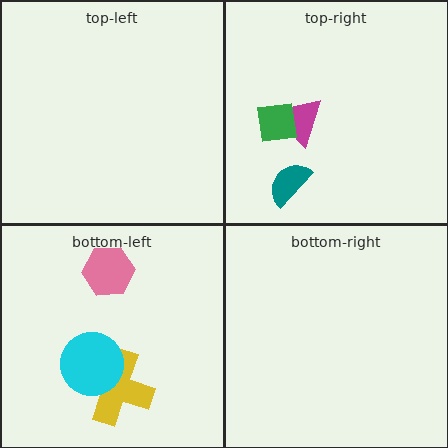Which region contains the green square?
The top-right region.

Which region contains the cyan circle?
The bottom-left region.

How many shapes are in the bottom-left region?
3.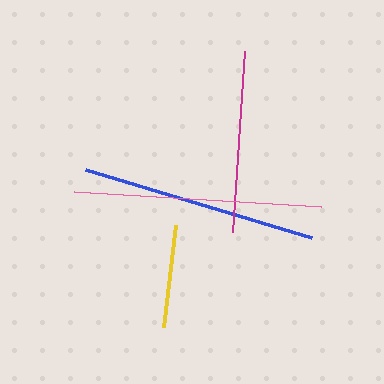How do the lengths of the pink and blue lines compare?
The pink and blue lines are approximately the same length.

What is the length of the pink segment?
The pink segment is approximately 247 pixels long.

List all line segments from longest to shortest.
From longest to shortest: pink, blue, magenta, yellow.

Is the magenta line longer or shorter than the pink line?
The pink line is longer than the magenta line.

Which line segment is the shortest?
The yellow line is the shortest at approximately 103 pixels.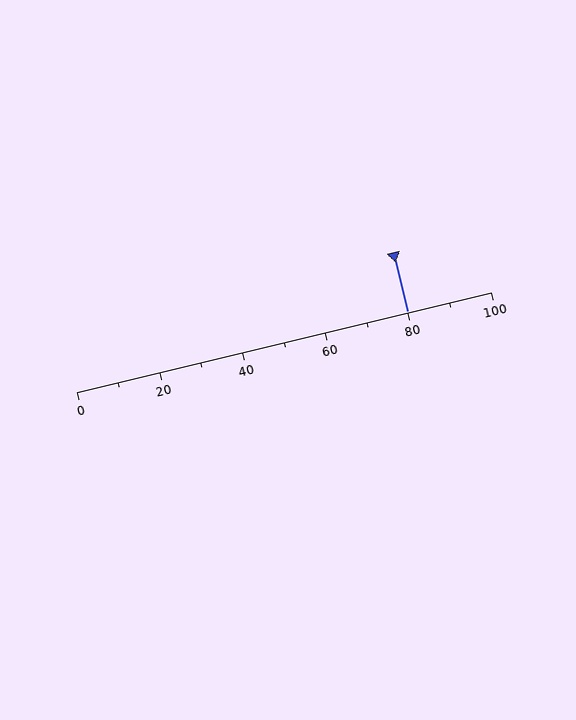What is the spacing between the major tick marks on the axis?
The major ticks are spaced 20 apart.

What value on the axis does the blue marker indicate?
The marker indicates approximately 80.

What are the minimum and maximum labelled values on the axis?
The axis runs from 0 to 100.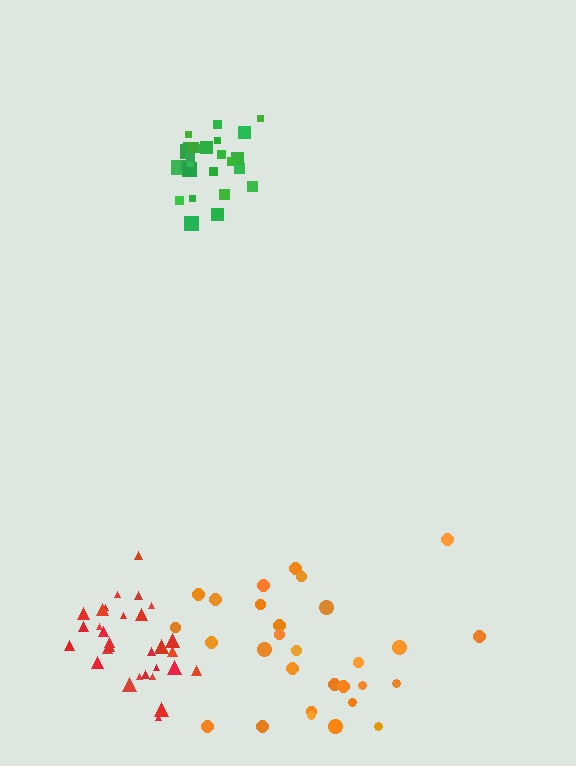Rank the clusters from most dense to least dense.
green, red, orange.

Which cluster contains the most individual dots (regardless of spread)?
Red (30).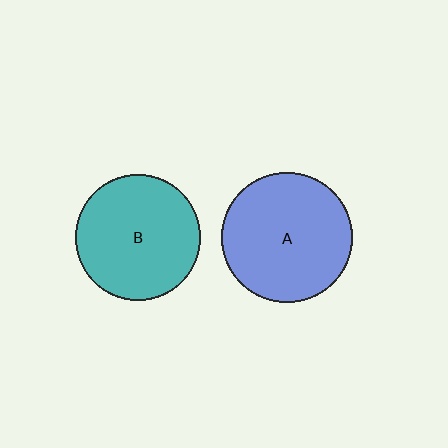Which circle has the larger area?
Circle A (blue).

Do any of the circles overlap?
No, none of the circles overlap.